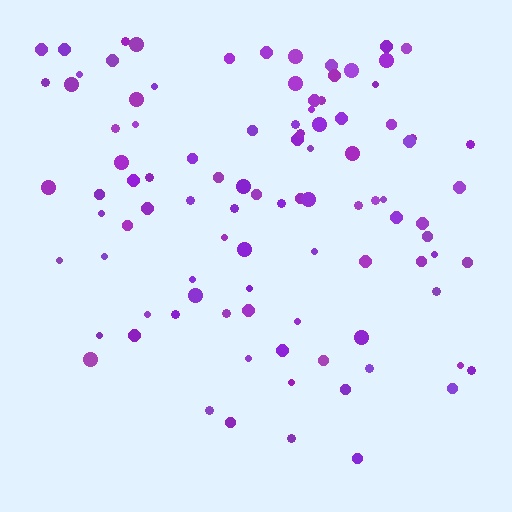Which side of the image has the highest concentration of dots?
The top.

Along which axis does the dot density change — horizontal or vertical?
Vertical.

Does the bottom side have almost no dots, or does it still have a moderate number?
Still a moderate number, just noticeably fewer than the top.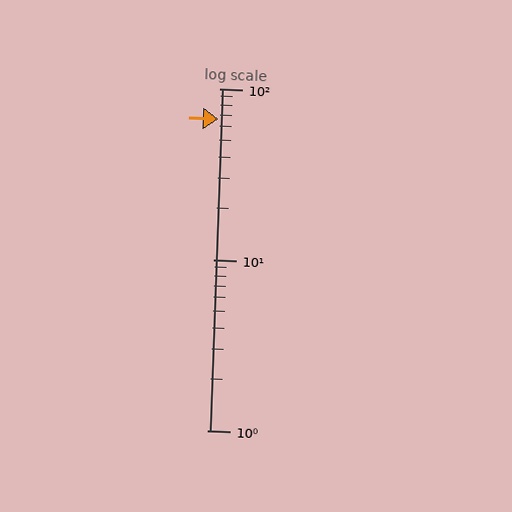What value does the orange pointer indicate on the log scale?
The pointer indicates approximately 66.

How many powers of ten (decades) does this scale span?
The scale spans 2 decades, from 1 to 100.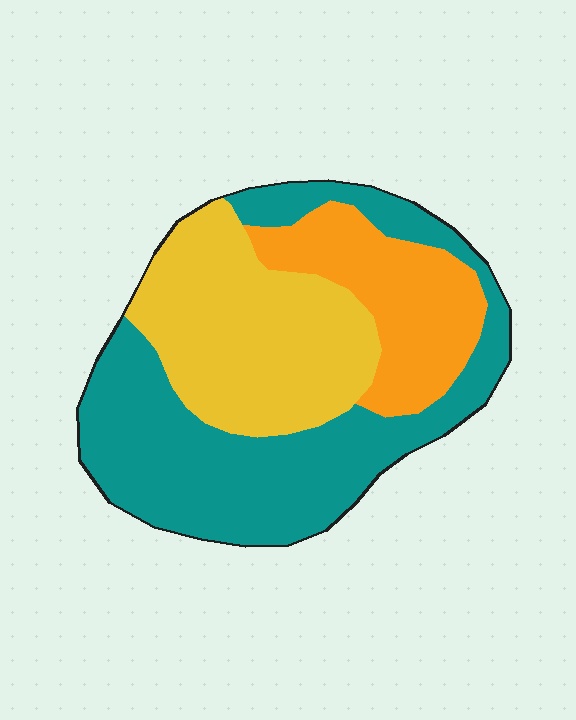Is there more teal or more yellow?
Teal.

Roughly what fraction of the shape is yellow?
Yellow takes up between a quarter and a half of the shape.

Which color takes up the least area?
Orange, at roughly 20%.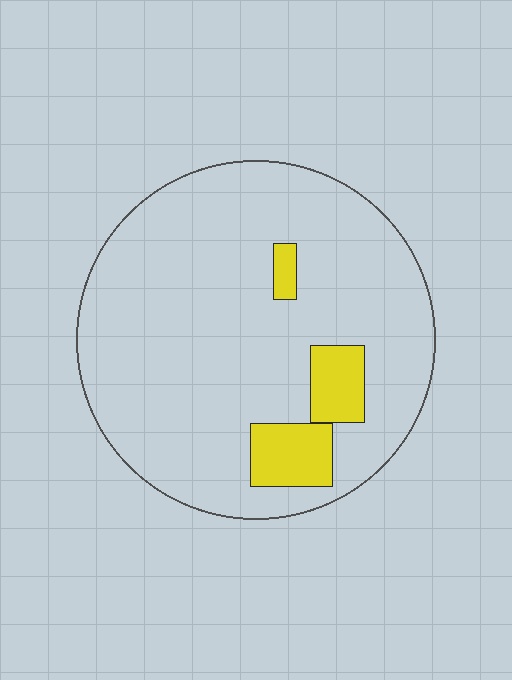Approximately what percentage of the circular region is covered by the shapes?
Approximately 10%.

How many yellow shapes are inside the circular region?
3.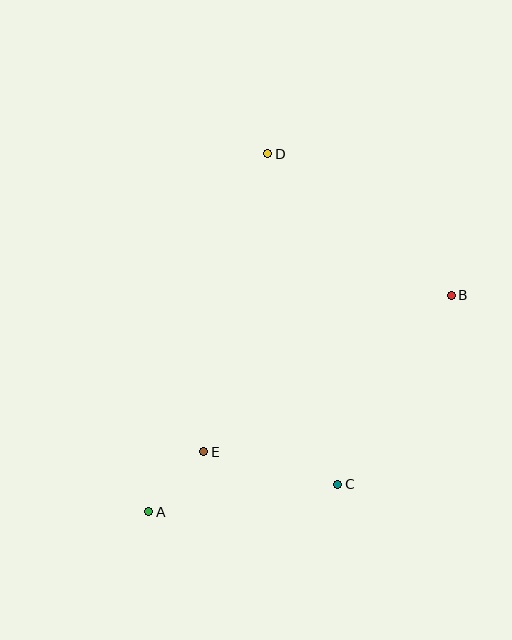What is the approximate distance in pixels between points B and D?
The distance between B and D is approximately 232 pixels.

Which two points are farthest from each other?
Points A and D are farthest from each other.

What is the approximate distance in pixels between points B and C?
The distance between B and C is approximately 221 pixels.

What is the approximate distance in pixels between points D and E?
The distance between D and E is approximately 305 pixels.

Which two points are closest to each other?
Points A and E are closest to each other.